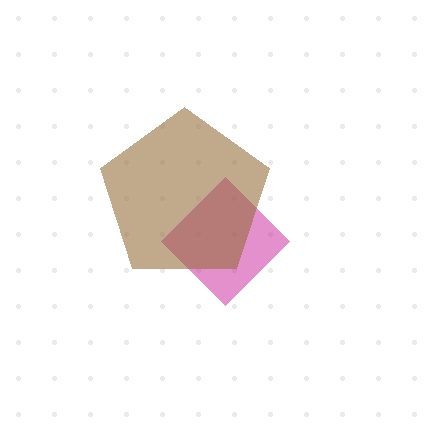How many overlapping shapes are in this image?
There are 2 overlapping shapes in the image.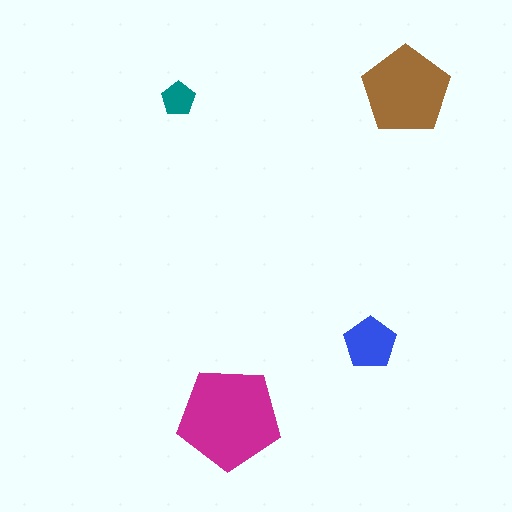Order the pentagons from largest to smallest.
the magenta one, the brown one, the blue one, the teal one.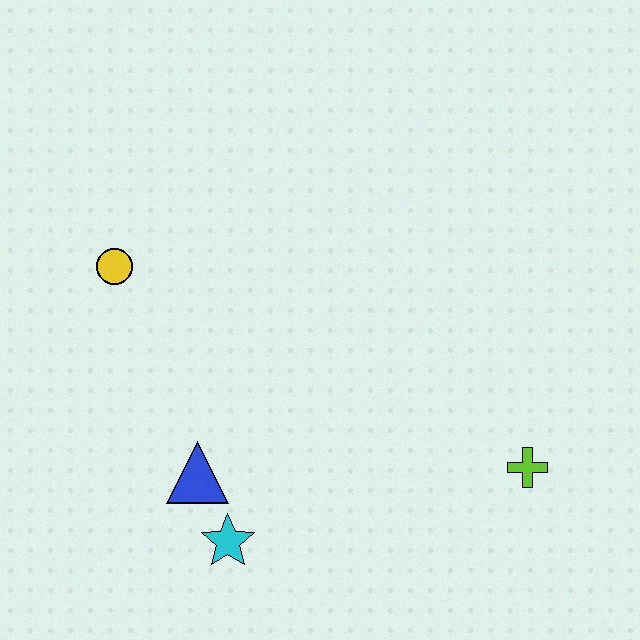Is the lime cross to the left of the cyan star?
No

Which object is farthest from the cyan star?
The lime cross is farthest from the cyan star.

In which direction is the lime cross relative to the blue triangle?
The lime cross is to the right of the blue triangle.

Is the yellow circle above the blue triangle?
Yes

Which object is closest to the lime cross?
The cyan star is closest to the lime cross.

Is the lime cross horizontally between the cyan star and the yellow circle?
No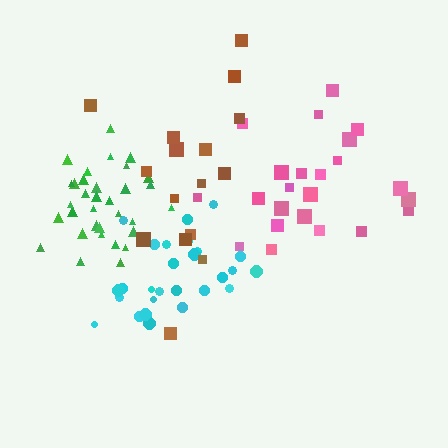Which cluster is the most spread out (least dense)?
Brown.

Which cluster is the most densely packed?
Green.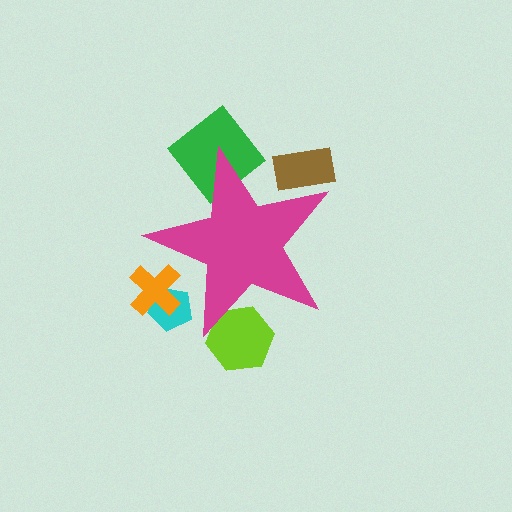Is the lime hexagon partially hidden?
Yes, the lime hexagon is partially hidden behind the magenta star.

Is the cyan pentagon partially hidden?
Yes, the cyan pentagon is partially hidden behind the magenta star.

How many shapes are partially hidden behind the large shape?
5 shapes are partially hidden.